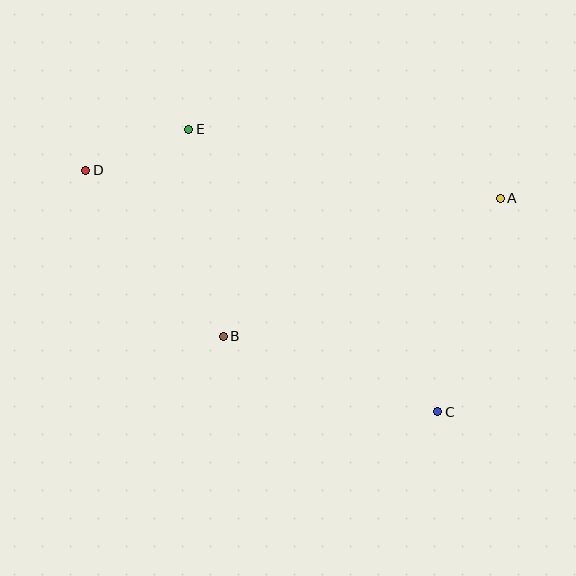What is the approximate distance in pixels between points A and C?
The distance between A and C is approximately 222 pixels.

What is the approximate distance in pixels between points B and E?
The distance between B and E is approximately 210 pixels.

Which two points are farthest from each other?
Points C and D are farthest from each other.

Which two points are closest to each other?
Points D and E are closest to each other.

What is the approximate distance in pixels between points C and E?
The distance between C and E is approximately 377 pixels.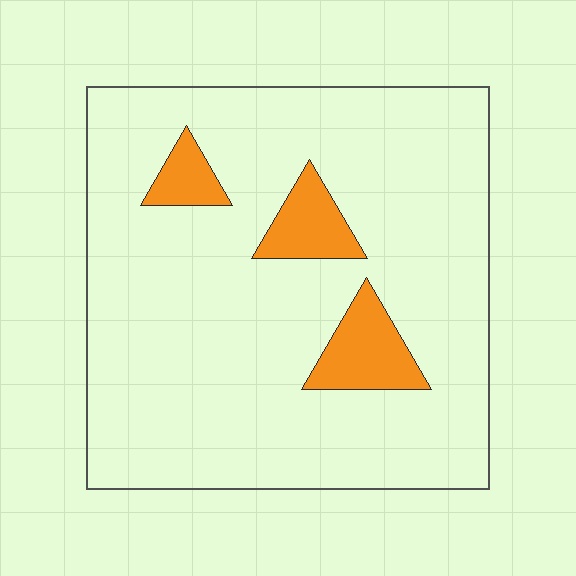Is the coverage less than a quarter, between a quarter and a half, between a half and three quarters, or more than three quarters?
Less than a quarter.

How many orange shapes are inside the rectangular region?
3.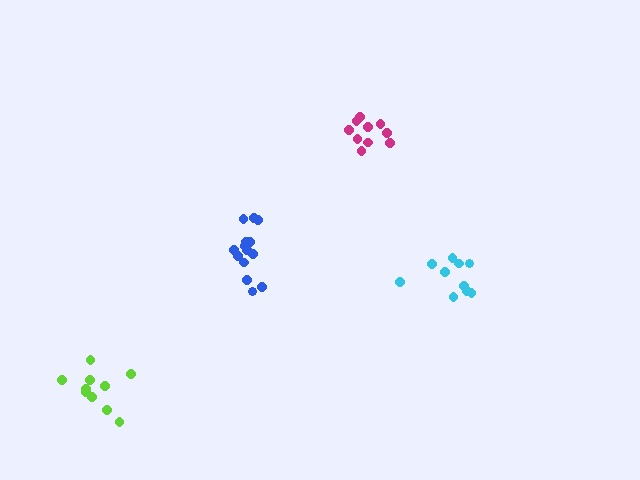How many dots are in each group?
Group 1: 10 dots, Group 2: 10 dots, Group 3: 14 dots, Group 4: 10 dots (44 total).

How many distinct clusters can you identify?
There are 4 distinct clusters.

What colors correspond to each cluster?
The clusters are colored: lime, magenta, blue, cyan.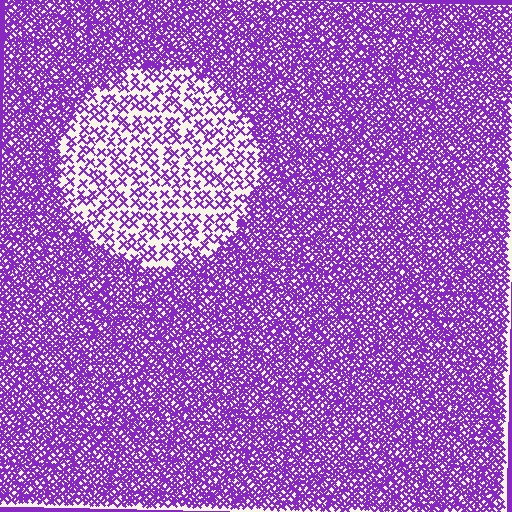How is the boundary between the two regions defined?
The boundary is defined by a change in element density (approximately 2.7x ratio). All elements are the same color, size, and shape.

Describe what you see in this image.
The image contains small purple elements arranged at two different densities. A circle-shaped region is visible where the elements are less densely packed than the surrounding area.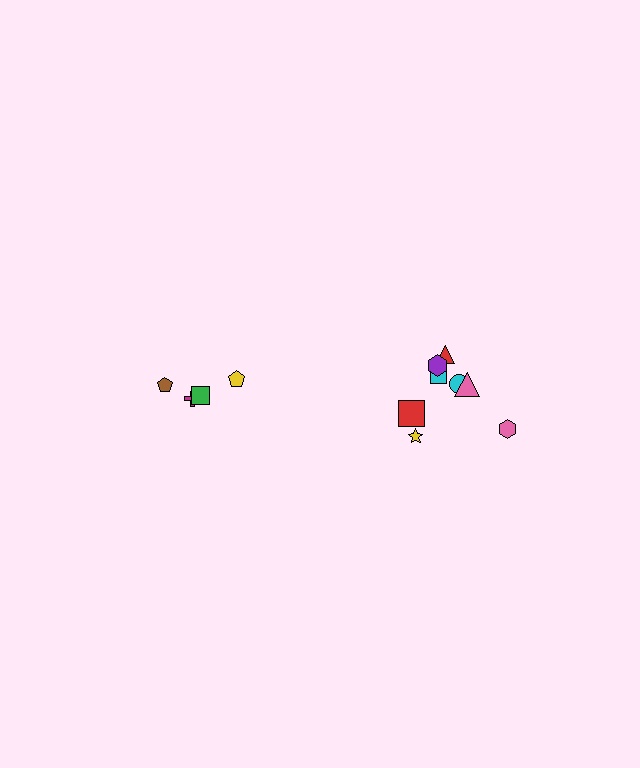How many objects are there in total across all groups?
There are 12 objects.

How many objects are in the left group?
There are 4 objects.